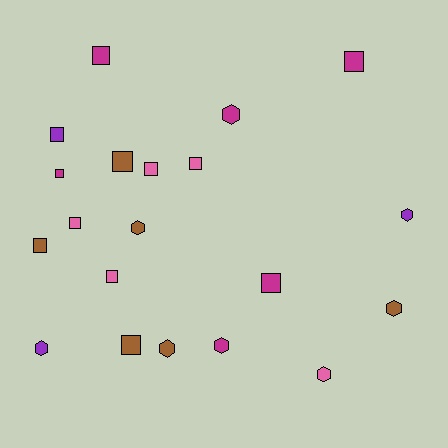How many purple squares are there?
There is 1 purple square.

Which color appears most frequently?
Brown, with 6 objects.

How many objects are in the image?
There are 20 objects.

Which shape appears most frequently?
Square, with 12 objects.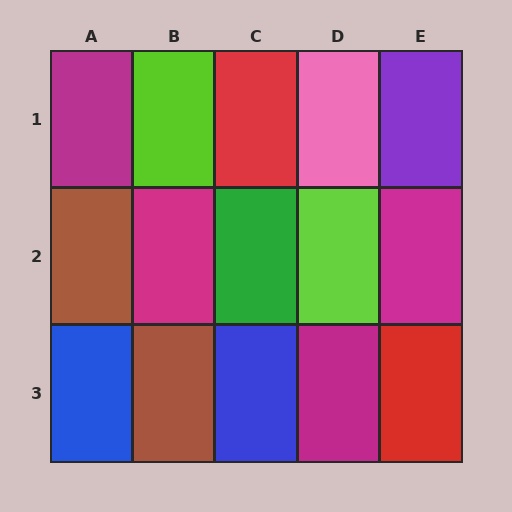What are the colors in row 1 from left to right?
Magenta, lime, red, pink, purple.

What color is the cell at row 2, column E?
Magenta.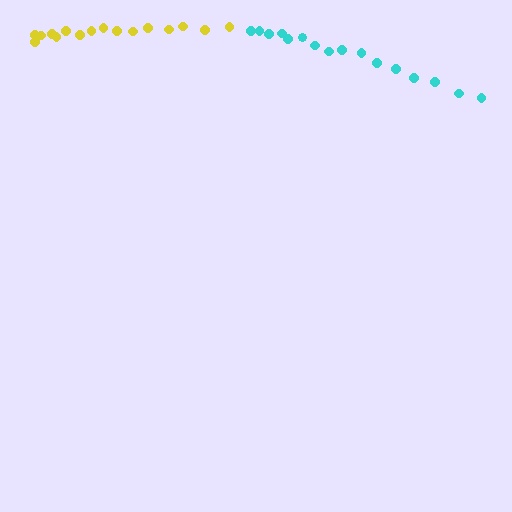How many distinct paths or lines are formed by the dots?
There are 2 distinct paths.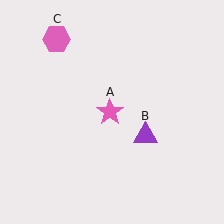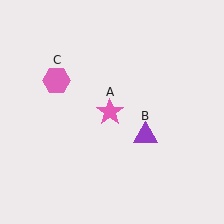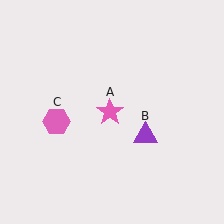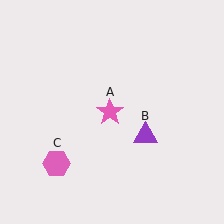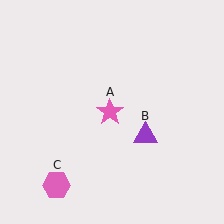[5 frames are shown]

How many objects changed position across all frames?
1 object changed position: pink hexagon (object C).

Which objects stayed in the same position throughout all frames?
Pink star (object A) and purple triangle (object B) remained stationary.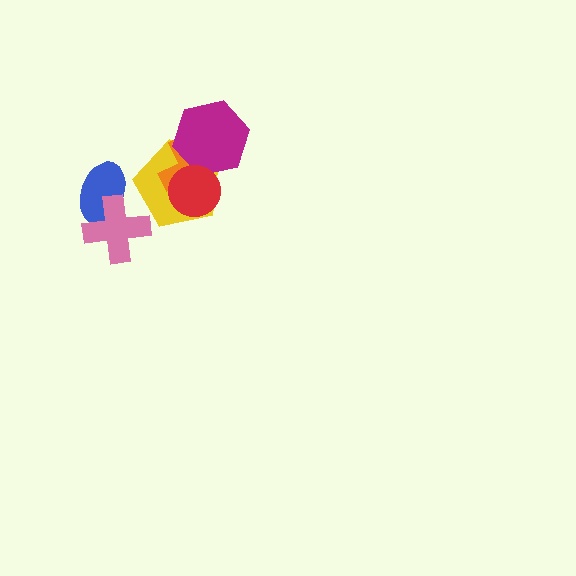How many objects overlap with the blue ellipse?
1 object overlaps with the blue ellipse.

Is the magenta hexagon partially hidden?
Yes, it is partially covered by another shape.